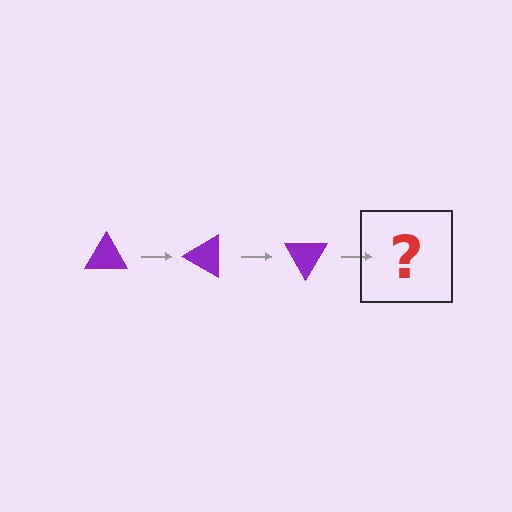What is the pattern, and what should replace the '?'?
The pattern is that the triangle rotates 30 degrees each step. The '?' should be a purple triangle rotated 90 degrees.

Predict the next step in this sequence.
The next step is a purple triangle rotated 90 degrees.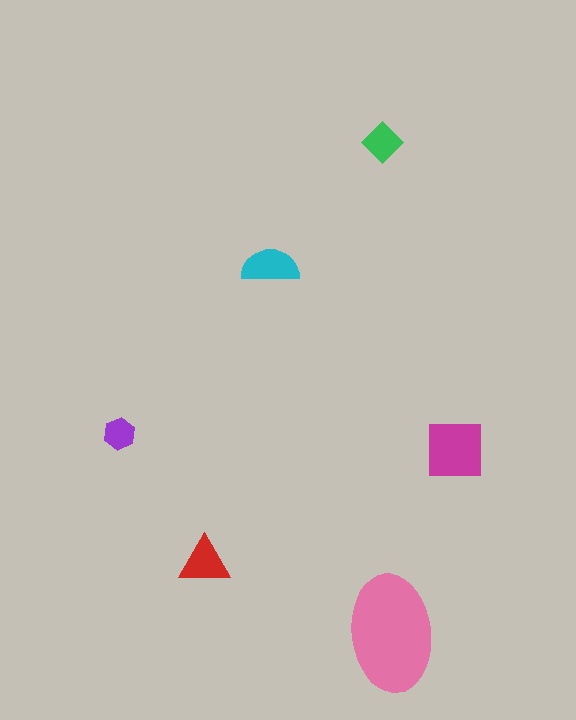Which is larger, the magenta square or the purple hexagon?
The magenta square.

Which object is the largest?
The pink ellipse.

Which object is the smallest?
The purple hexagon.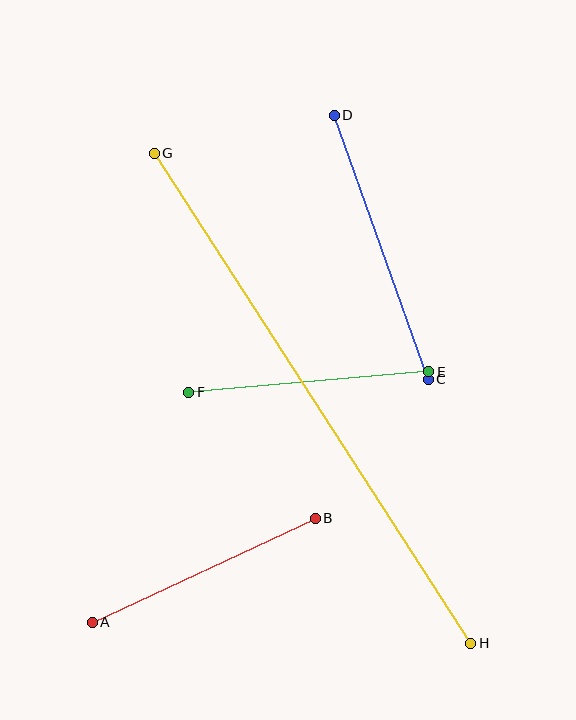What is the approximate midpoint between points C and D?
The midpoint is at approximately (381, 247) pixels.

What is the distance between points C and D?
The distance is approximately 280 pixels.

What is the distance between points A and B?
The distance is approximately 246 pixels.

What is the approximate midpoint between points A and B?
The midpoint is at approximately (204, 570) pixels.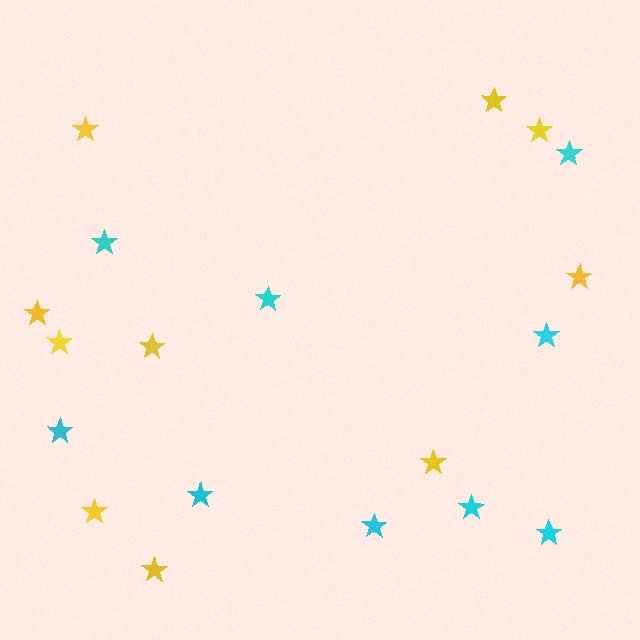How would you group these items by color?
There are 2 groups: one group of yellow stars (10) and one group of cyan stars (9).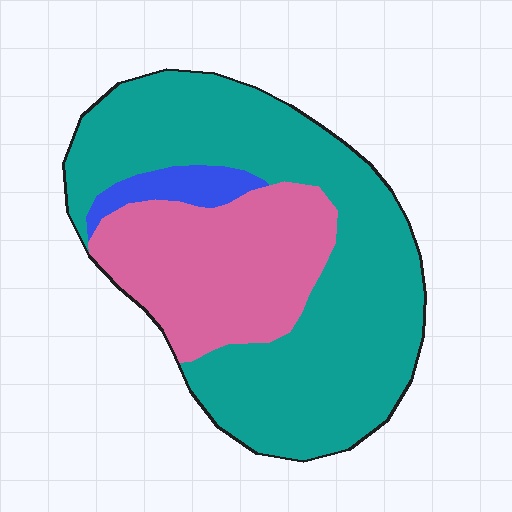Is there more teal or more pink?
Teal.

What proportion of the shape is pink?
Pink covers roughly 30% of the shape.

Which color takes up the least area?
Blue, at roughly 5%.